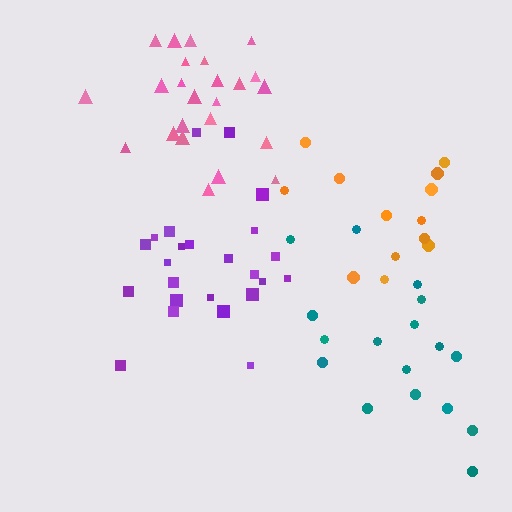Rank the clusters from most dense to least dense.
pink, purple, orange, teal.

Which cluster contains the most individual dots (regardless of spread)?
Pink (25).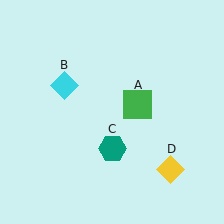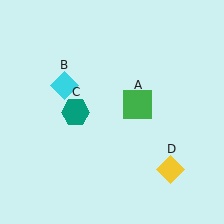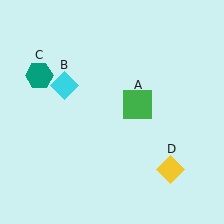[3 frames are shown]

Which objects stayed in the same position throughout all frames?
Green square (object A) and cyan diamond (object B) and yellow diamond (object D) remained stationary.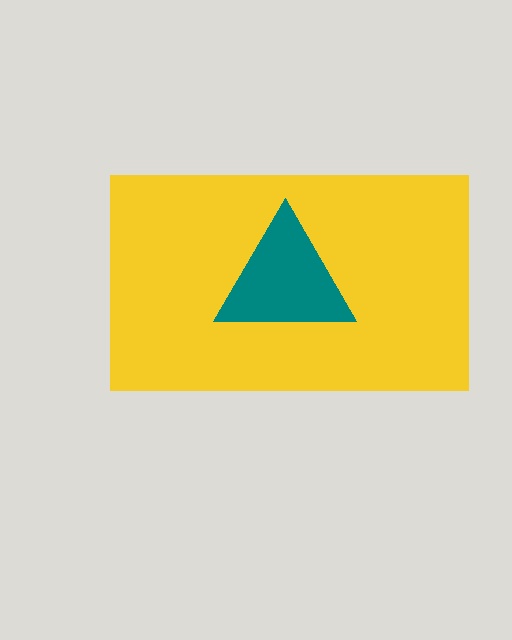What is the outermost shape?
The yellow rectangle.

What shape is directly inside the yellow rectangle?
The teal triangle.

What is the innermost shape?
The teal triangle.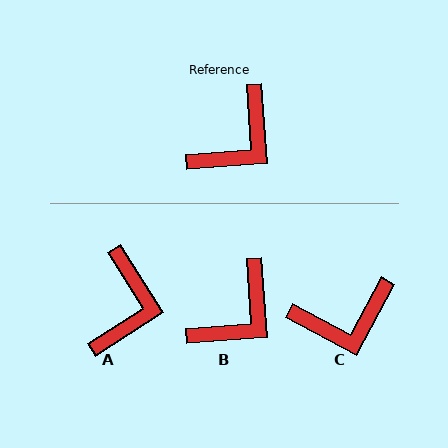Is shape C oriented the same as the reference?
No, it is off by about 32 degrees.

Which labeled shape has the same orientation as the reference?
B.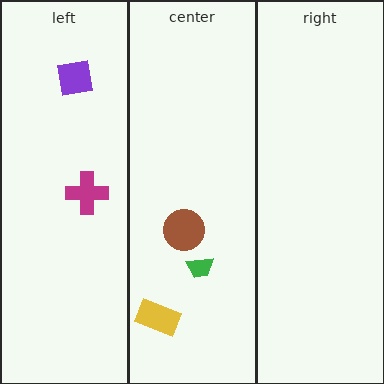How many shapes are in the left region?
2.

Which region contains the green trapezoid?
The center region.